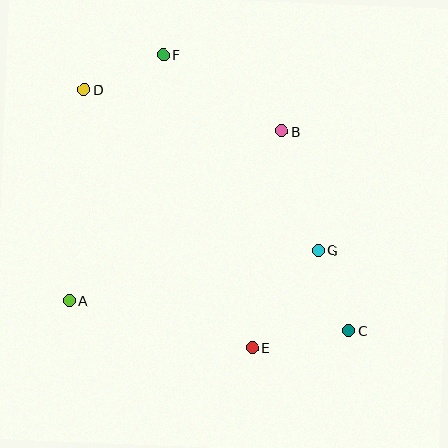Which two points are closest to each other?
Points C and G are closest to each other.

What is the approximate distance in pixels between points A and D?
The distance between A and D is approximately 212 pixels.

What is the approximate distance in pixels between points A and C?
The distance between A and C is approximately 281 pixels.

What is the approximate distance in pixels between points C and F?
The distance between C and F is approximately 332 pixels.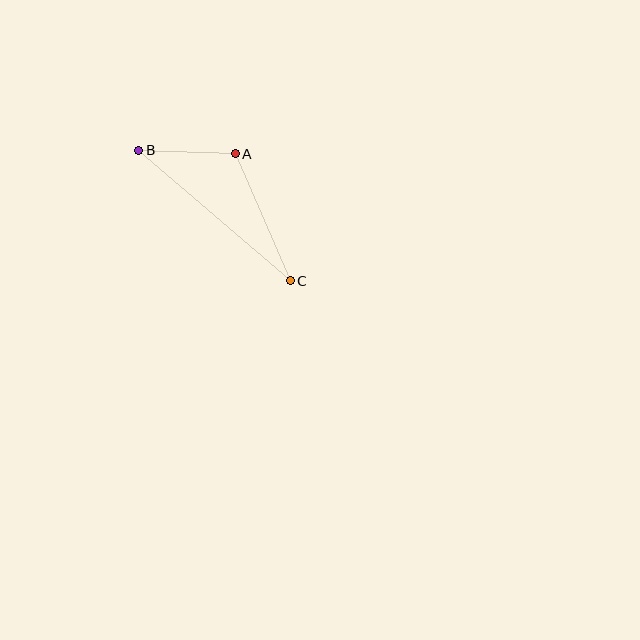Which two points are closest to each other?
Points A and B are closest to each other.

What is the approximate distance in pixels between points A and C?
The distance between A and C is approximately 138 pixels.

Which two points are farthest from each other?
Points B and C are farthest from each other.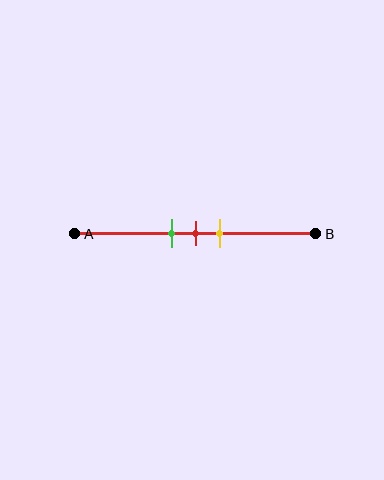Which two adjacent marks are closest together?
The green and red marks are the closest adjacent pair.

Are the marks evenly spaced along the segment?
Yes, the marks are approximately evenly spaced.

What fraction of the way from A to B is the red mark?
The red mark is approximately 50% (0.5) of the way from A to B.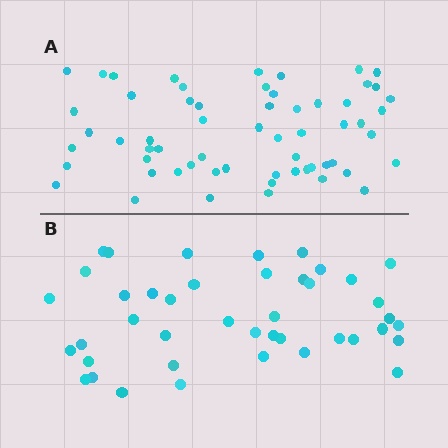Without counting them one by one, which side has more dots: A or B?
Region A (the top region) has more dots.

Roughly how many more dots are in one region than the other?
Region A has approximately 20 more dots than region B.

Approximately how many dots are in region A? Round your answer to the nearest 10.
About 60 dots.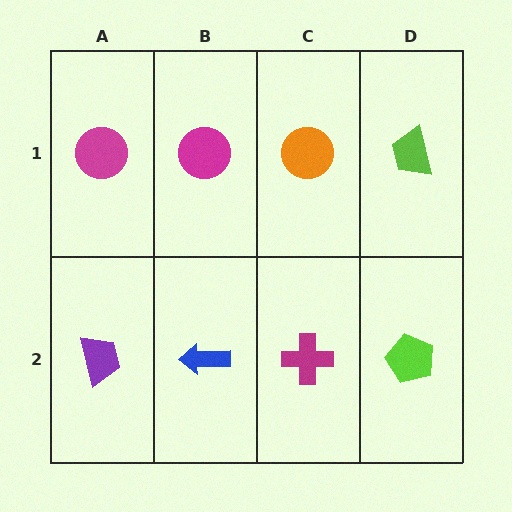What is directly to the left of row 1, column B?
A magenta circle.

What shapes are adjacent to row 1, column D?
A lime pentagon (row 2, column D), an orange circle (row 1, column C).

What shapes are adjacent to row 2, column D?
A lime trapezoid (row 1, column D), a magenta cross (row 2, column C).